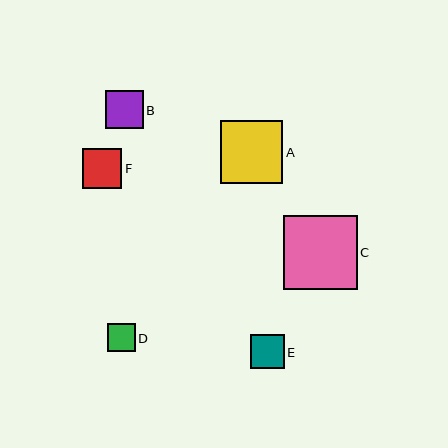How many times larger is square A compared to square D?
Square A is approximately 2.2 times the size of square D.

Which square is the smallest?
Square D is the smallest with a size of approximately 28 pixels.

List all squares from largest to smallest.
From largest to smallest: C, A, F, B, E, D.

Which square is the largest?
Square C is the largest with a size of approximately 73 pixels.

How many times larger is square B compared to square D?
Square B is approximately 1.4 times the size of square D.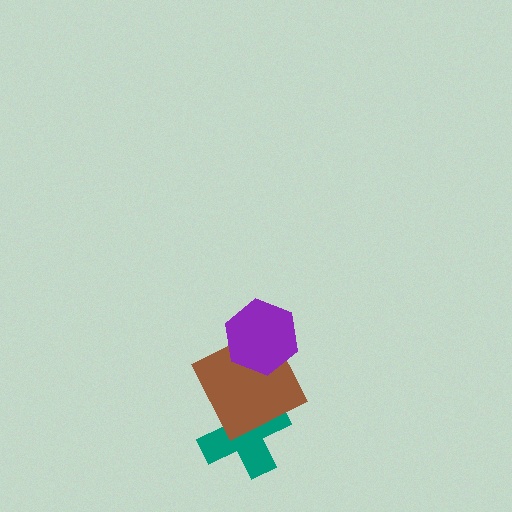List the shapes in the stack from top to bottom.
From top to bottom: the purple hexagon, the brown square, the teal cross.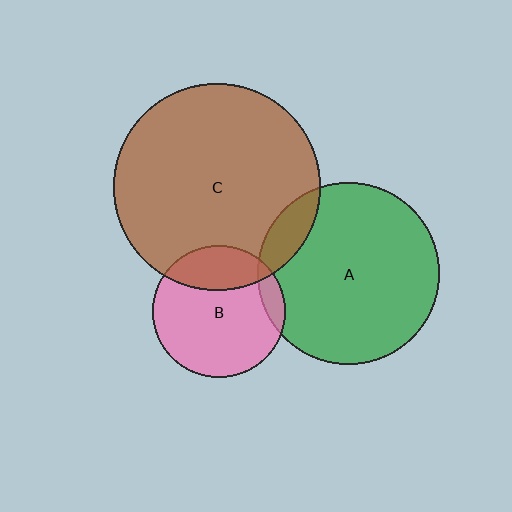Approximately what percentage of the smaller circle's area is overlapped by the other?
Approximately 10%.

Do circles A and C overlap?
Yes.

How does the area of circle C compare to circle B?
Approximately 2.4 times.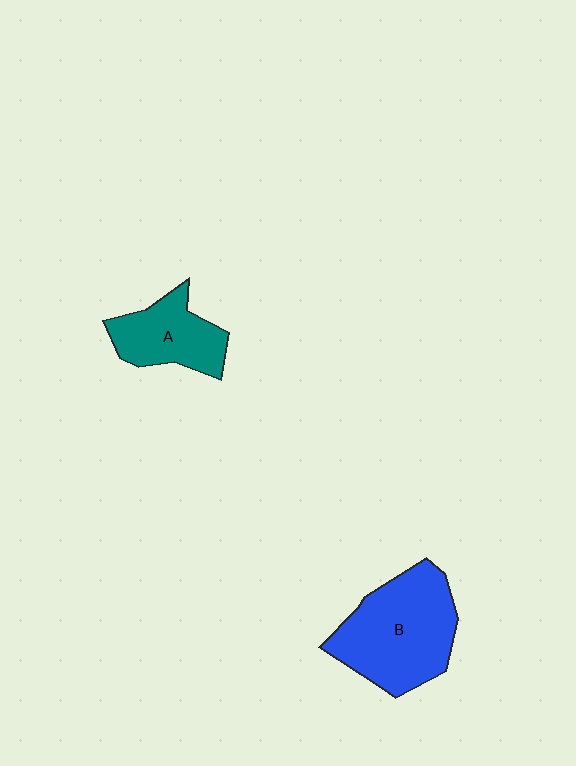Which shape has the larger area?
Shape B (blue).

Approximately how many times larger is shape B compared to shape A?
Approximately 1.7 times.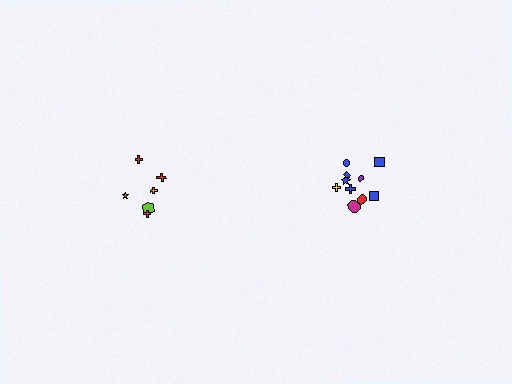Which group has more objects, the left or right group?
The right group.